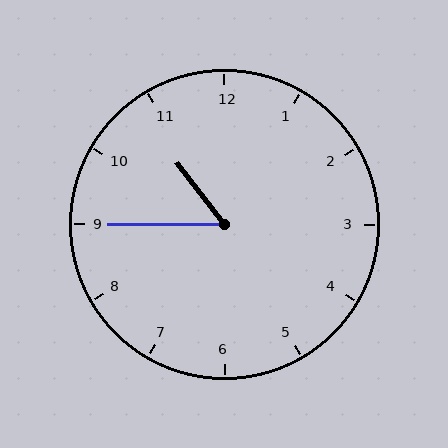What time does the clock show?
10:45.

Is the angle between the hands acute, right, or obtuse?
It is acute.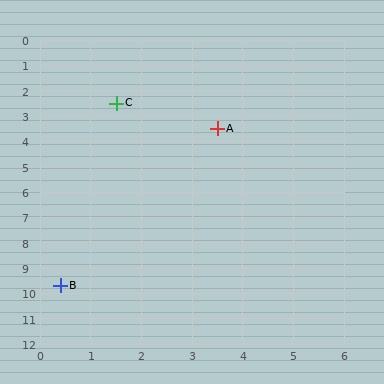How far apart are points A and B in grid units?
Points A and B are about 6.9 grid units apart.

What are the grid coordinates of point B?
Point B is at approximately (0.4, 9.7).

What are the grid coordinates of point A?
Point A is at approximately (3.5, 3.5).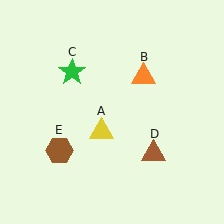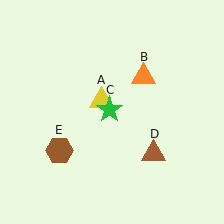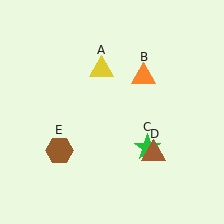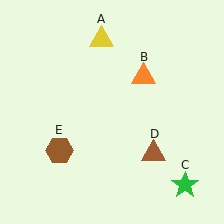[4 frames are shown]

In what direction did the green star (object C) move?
The green star (object C) moved down and to the right.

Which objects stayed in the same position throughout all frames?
Orange triangle (object B) and brown triangle (object D) and brown hexagon (object E) remained stationary.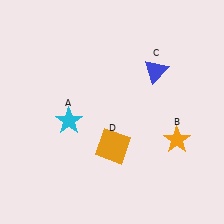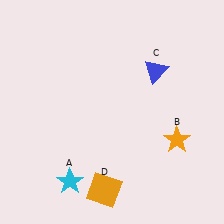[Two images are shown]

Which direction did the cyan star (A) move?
The cyan star (A) moved down.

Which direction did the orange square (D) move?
The orange square (D) moved down.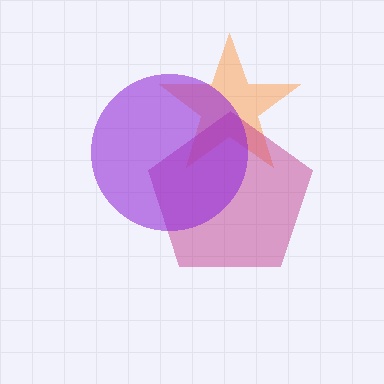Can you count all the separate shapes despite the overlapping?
Yes, there are 3 separate shapes.